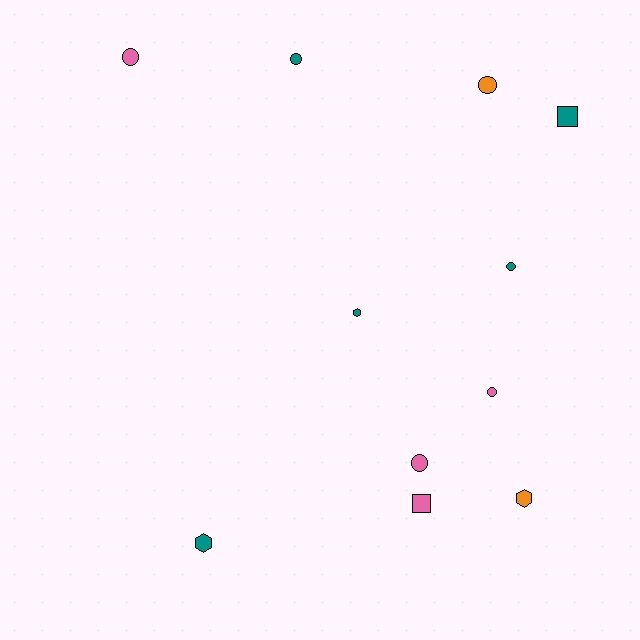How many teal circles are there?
There are 2 teal circles.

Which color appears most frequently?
Teal, with 5 objects.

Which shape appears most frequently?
Circle, with 6 objects.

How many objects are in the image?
There are 11 objects.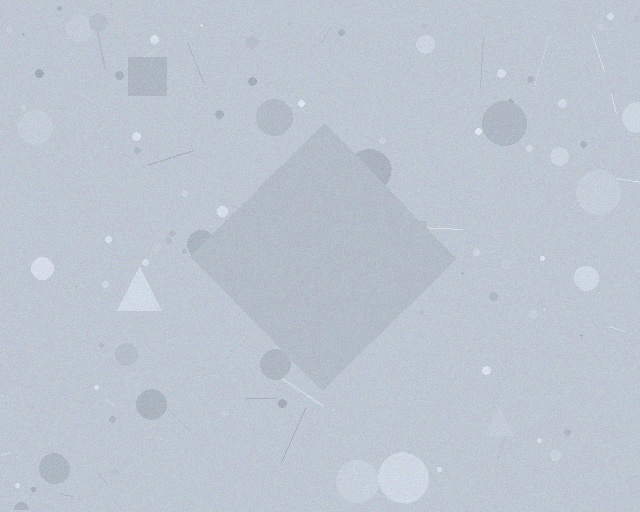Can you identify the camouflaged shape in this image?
The camouflaged shape is a diamond.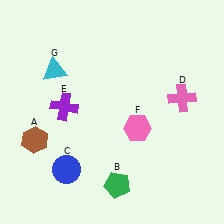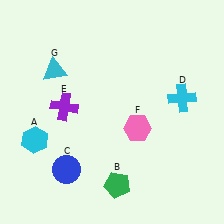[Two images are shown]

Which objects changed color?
A changed from brown to cyan. D changed from pink to cyan.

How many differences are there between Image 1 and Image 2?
There are 2 differences between the two images.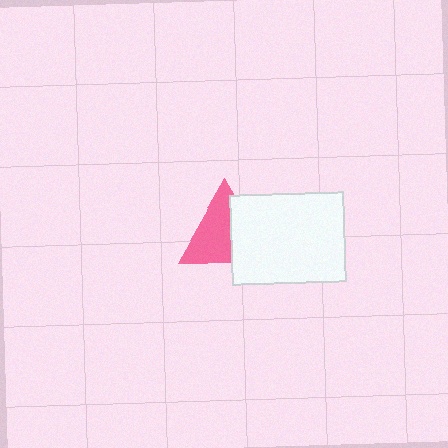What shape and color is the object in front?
The object in front is a white rectangle.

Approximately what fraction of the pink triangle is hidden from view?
Roughly 42% of the pink triangle is hidden behind the white rectangle.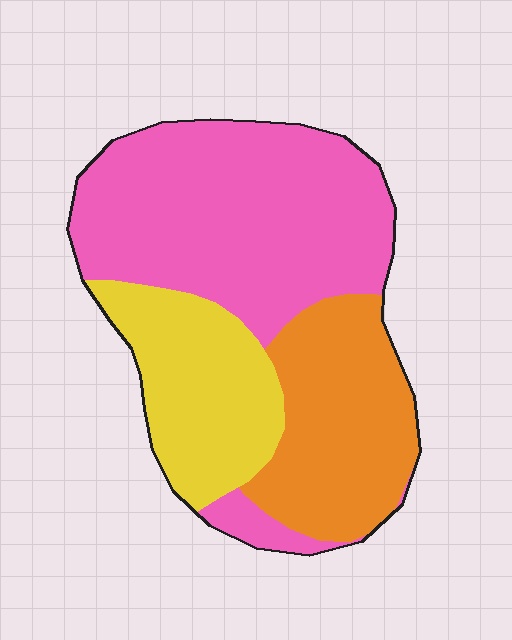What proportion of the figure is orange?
Orange covers 27% of the figure.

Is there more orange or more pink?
Pink.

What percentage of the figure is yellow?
Yellow covers 23% of the figure.